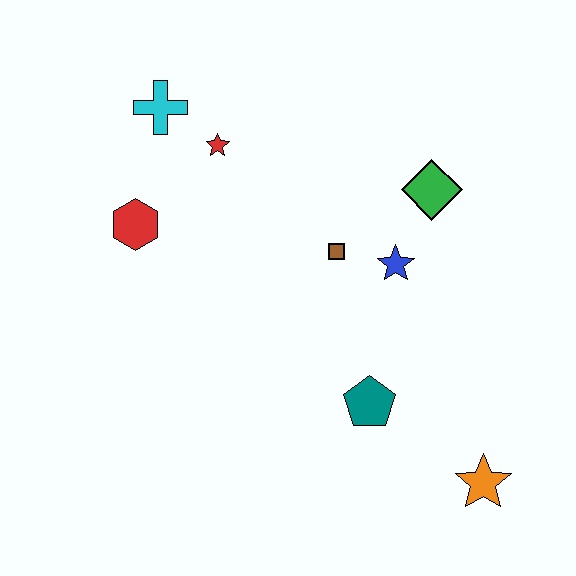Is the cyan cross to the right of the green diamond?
No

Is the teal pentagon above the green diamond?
No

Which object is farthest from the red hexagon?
The orange star is farthest from the red hexagon.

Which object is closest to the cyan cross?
The red star is closest to the cyan cross.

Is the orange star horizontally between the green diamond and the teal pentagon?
No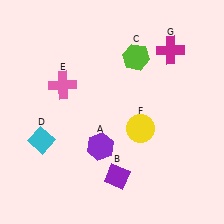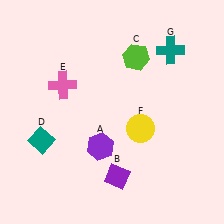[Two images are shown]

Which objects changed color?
D changed from cyan to teal. G changed from magenta to teal.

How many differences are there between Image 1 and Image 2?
There are 2 differences between the two images.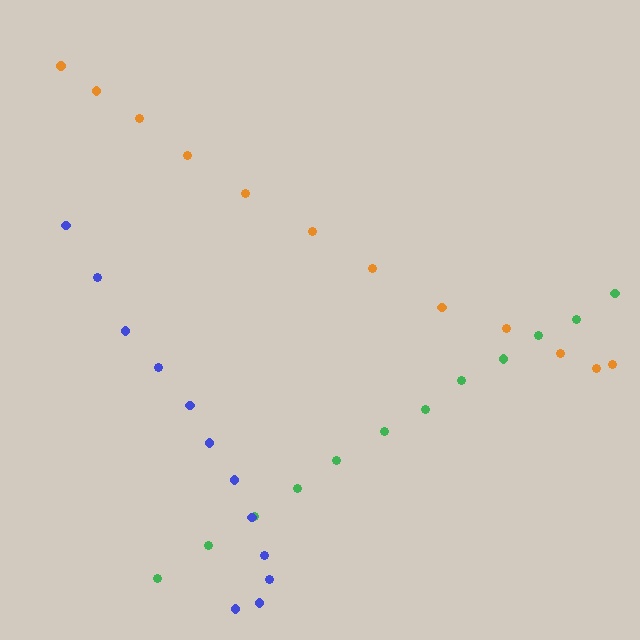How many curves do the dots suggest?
There are 3 distinct paths.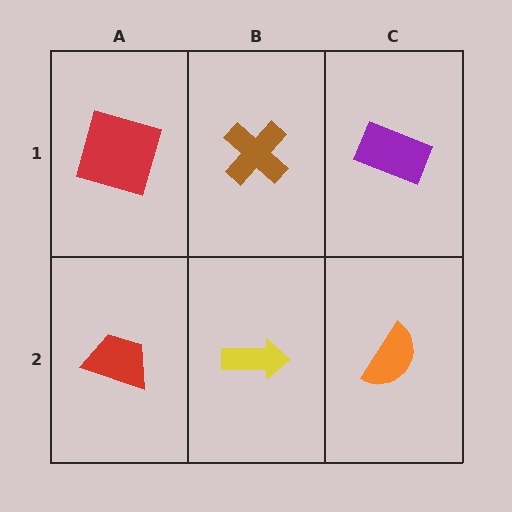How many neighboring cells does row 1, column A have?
2.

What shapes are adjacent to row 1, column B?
A yellow arrow (row 2, column B), a red square (row 1, column A), a purple rectangle (row 1, column C).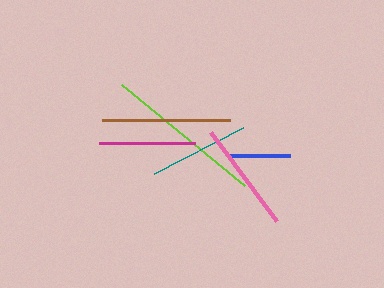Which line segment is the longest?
The lime line is the longest at approximately 159 pixels.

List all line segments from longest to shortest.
From longest to shortest: lime, brown, pink, teal, magenta, blue.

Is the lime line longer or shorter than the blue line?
The lime line is longer than the blue line.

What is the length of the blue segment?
The blue segment is approximately 62 pixels long.